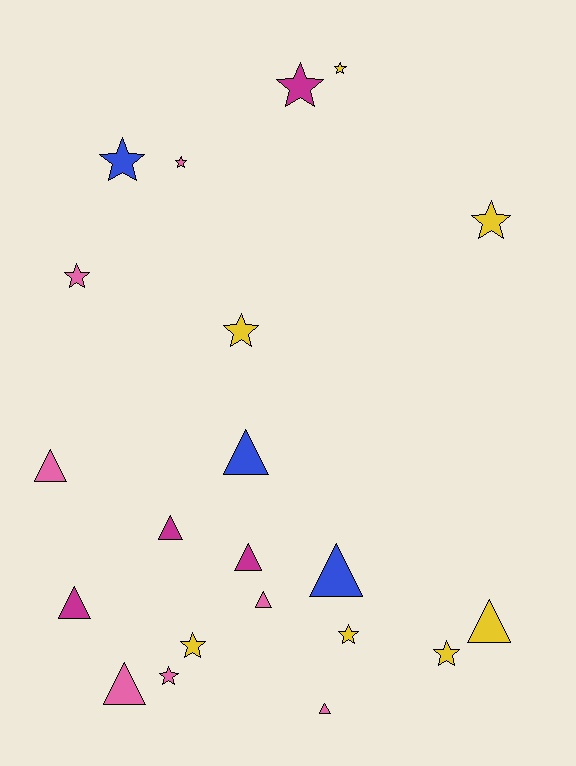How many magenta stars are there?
There is 1 magenta star.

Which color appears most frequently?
Yellow, with 7 objects.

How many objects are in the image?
There are 21 objects.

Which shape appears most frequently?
Star, with 11 objects.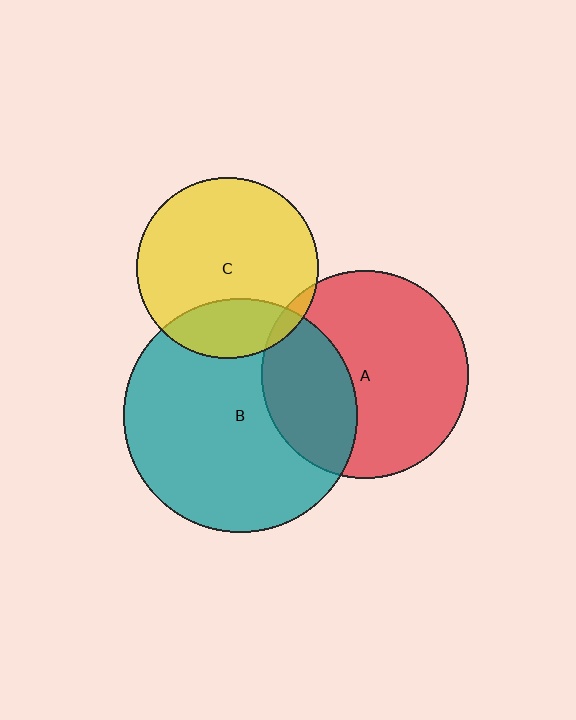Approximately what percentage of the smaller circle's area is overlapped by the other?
Approximately 5%.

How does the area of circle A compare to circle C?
Approximately 1.3 times.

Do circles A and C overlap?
Yes.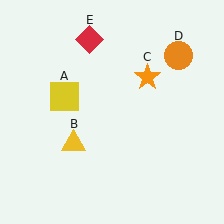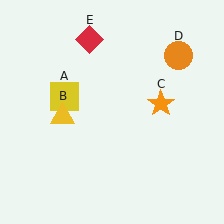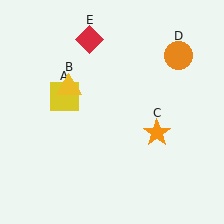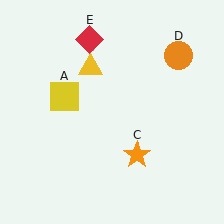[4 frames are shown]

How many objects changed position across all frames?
2 objects changed position: yellow triangle (object B), orange star (object C).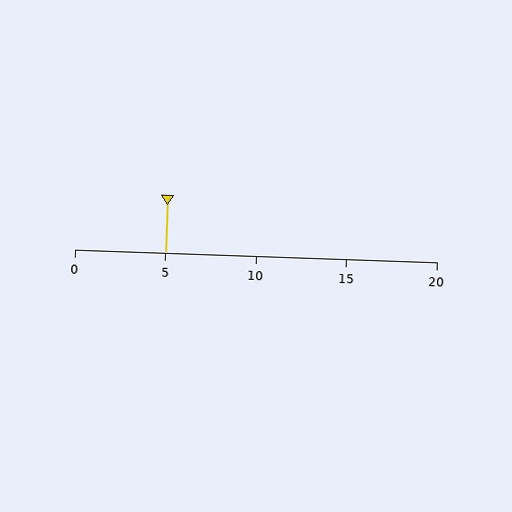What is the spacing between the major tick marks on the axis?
The major ticks are spaced 5 apart.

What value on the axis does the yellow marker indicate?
The marker indicates approximately 5.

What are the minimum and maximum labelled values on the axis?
The axis runs from 0 to 20.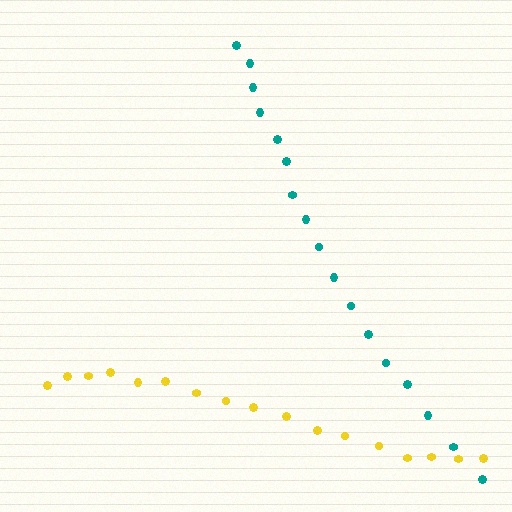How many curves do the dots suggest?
There are 2 distinct paths.